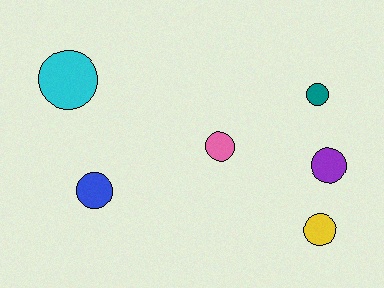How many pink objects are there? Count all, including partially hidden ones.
There is 1 pink object.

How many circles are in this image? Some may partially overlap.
There are 6 circles.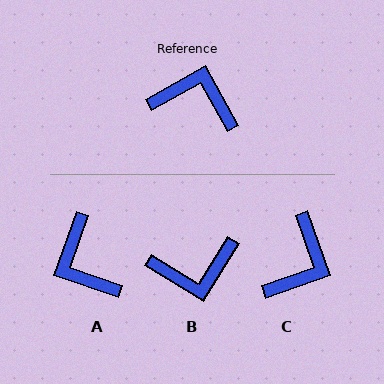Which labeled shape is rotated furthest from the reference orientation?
B, about 151 degrees away.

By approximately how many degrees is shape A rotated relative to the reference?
Approximately 132 degrees counter-clockwise.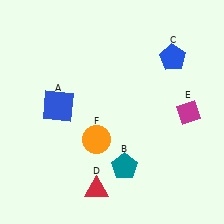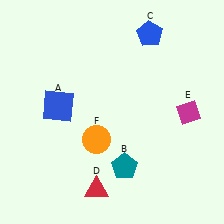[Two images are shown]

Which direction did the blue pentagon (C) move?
The blue pentagon (C) moved up.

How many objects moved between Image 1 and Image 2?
1 object moved between the two images.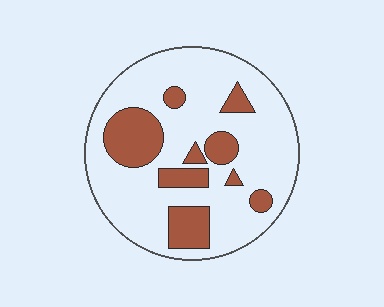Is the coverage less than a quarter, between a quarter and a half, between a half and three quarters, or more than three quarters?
Less than a quarter.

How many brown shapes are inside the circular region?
9.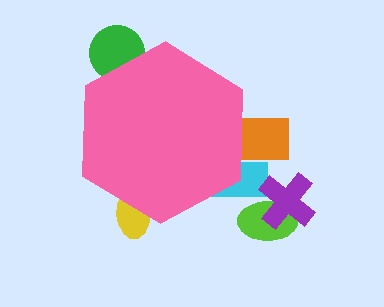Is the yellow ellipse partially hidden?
Yes, the yellow ellipse is partially hidden behind the pink hexagon.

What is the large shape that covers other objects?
A pink hexagon.